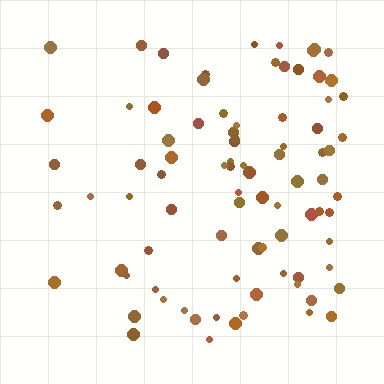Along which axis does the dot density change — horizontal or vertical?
Horizontal.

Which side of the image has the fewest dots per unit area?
The left.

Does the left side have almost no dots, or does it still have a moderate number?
Still a moderate number, just noticeably fewer than the right.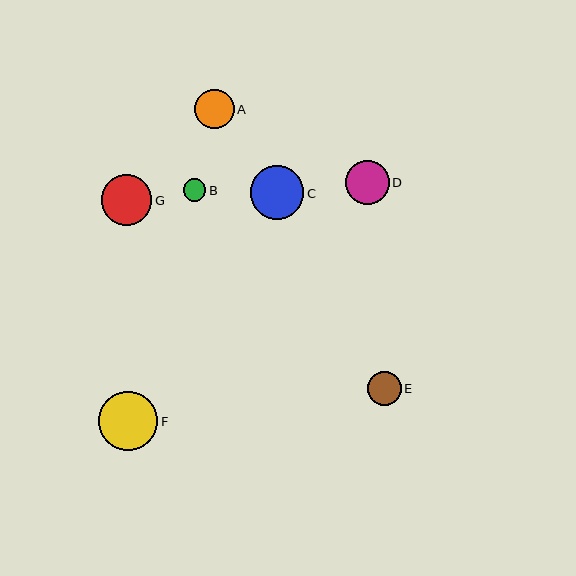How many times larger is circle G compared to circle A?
Circle G is approximately 1.3 times the size of circle A.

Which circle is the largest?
Circle F is the largest with a size of approximately 59 pixels.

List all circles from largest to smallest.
From largest to smallest: F, C, G, D, A, E, B.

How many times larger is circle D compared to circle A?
Circle D is approximately 1.1 times the size of circle A.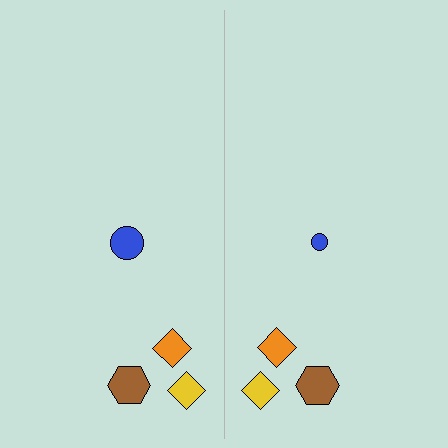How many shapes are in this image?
There are 8 shapes in this image.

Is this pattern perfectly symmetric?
No, the pattern is not perfectly symmetric. The blue circle on the right side has a different size than its mirror counterpart.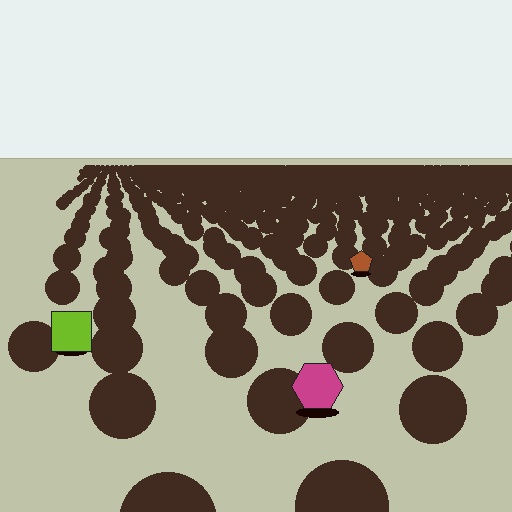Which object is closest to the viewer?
The magenta hexagon is closest. The texture marks near it are larger and more spread out.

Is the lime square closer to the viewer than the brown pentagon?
Yes. The lime square is closer — you can tell from the texture gradient: the ground texture is coarser near it.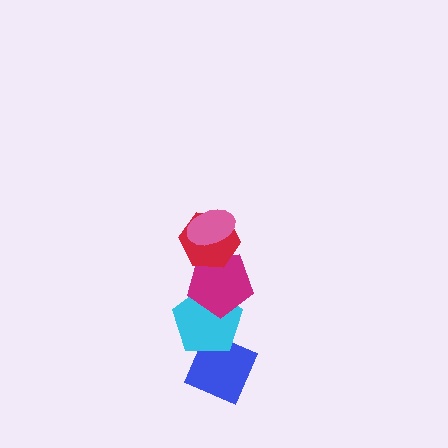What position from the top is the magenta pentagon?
The magenta pentagon is 3rd from the top.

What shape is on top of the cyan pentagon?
The magenta pentagon is on top of the cyan pentagon.